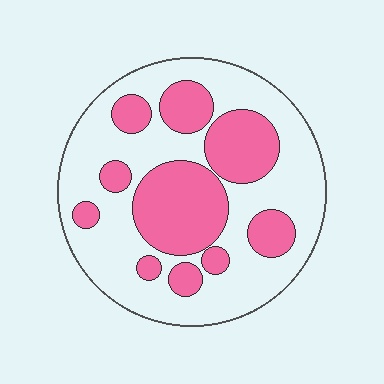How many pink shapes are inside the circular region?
10.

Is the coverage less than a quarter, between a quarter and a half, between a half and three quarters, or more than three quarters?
Between a quarter and a half.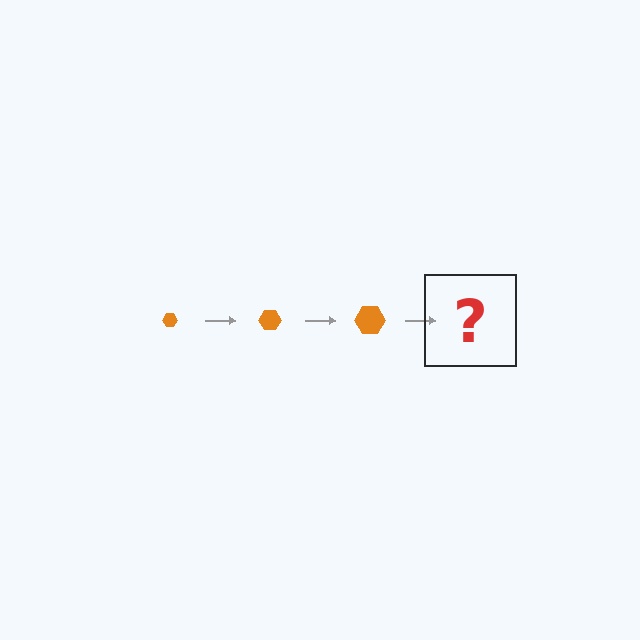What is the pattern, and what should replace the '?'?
The pattern is that the hexagon gets progressively larger each step. The '?' should be an orange hexagon, larger than the previous one.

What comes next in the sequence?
The next element should be an orange hexagon, larger than the previous one.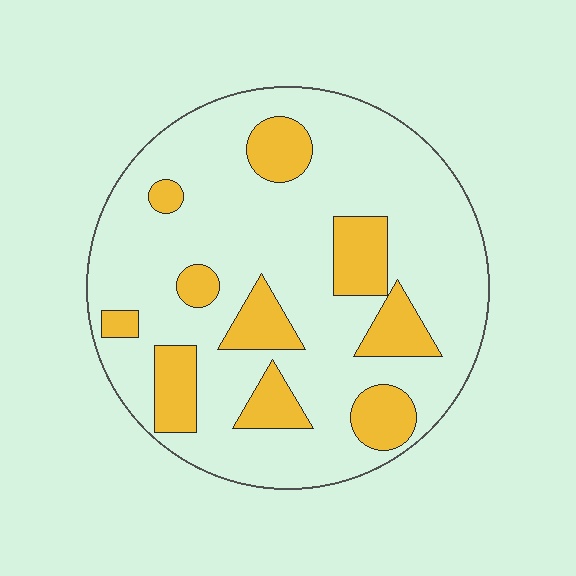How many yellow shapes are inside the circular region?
10.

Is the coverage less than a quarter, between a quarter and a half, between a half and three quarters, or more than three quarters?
Less than a quarter.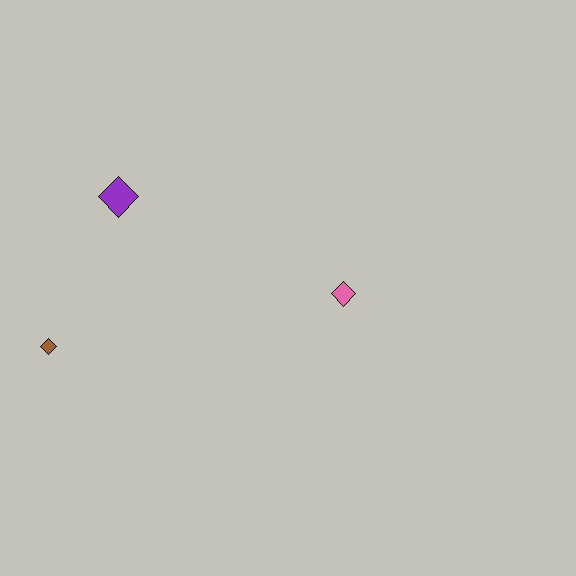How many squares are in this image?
There are no squares.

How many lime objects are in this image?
There are no lime objects.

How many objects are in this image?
There are 3 objects.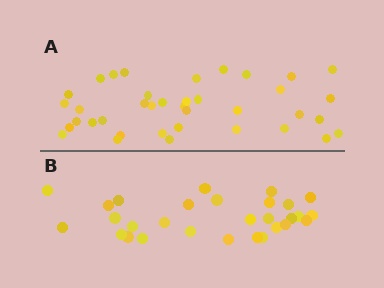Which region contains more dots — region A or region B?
Region A (the top region) has more dots.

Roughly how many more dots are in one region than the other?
Region A has roughly 8 or so more dots than region B.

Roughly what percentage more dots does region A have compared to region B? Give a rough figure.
About 30% more.